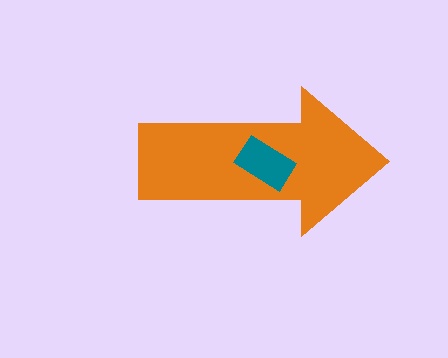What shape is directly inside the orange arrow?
The teal rectangle.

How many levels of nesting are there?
2.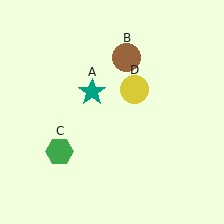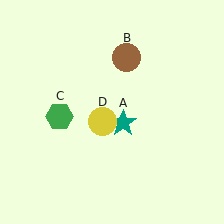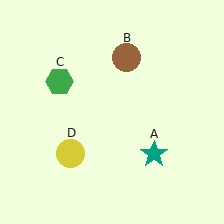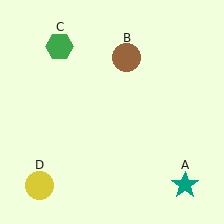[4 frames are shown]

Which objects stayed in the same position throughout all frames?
Brown circle (object B) remained stationary.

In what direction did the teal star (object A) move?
The teal star (object A) moved down and to the right.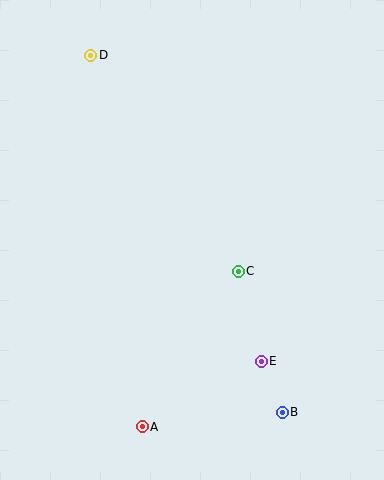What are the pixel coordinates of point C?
Point C is at (238, 271).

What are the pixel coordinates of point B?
Point B is at (282, 412).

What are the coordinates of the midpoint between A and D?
The midpoint between A and D is at (116, 241).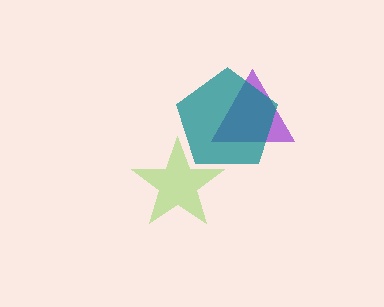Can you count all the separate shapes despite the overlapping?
Yes, there are 3 separate shapes.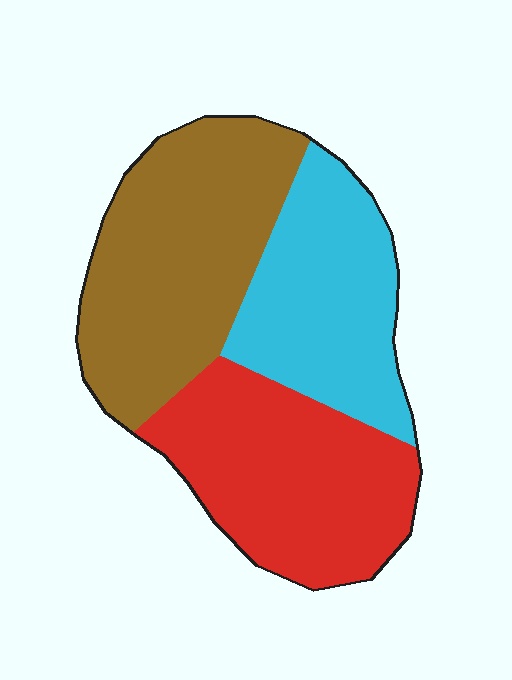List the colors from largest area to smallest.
From largest to smallest: brown, red, cyan.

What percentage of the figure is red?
Red takes up between a third and a half of the figure.